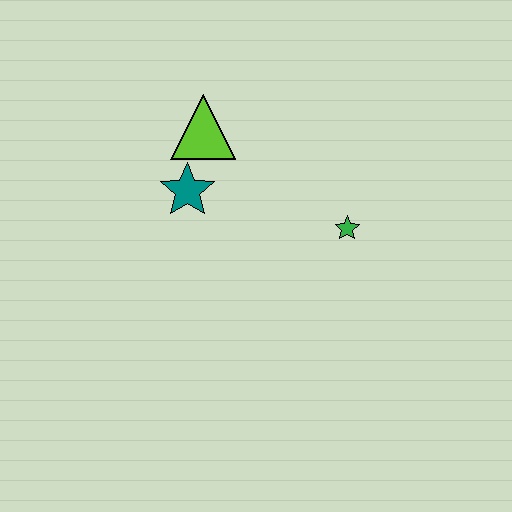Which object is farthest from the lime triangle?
The green star is farthest from the lime triangle.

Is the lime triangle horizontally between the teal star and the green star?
Yes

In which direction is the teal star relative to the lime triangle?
The teal star is below the lime triangle.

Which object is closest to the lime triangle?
The teal star is closest to the lime triangle.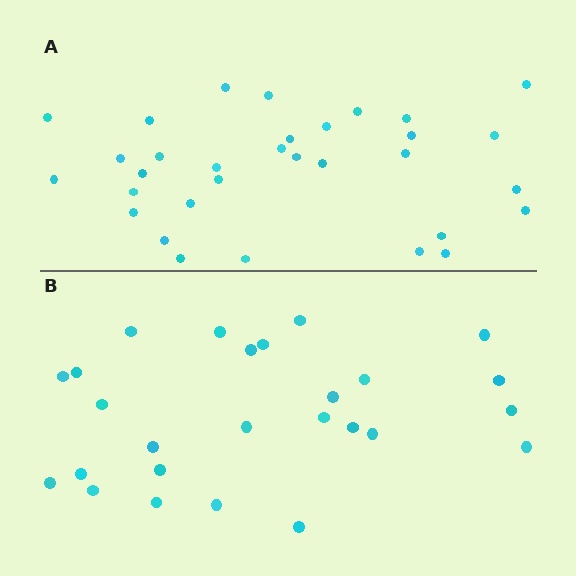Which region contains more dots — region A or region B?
Region A (the top region) has more dots.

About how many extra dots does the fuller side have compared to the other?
Region A has about 6 more dots than region B.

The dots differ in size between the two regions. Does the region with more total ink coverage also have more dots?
No. Region B has more total ink coverage because its dots are larger, but region A actually contains more individual dots. Total area can be misleading — the number of items is what matters here.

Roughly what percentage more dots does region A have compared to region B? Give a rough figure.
About 25% more.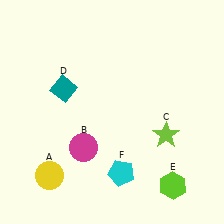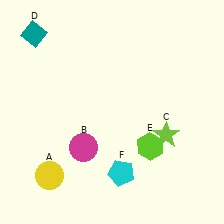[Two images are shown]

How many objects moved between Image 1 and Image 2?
2 objects moved between the two images.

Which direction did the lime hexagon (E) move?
The lime hexagon (E) moved up.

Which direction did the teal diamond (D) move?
The teal diamond (D) moved up.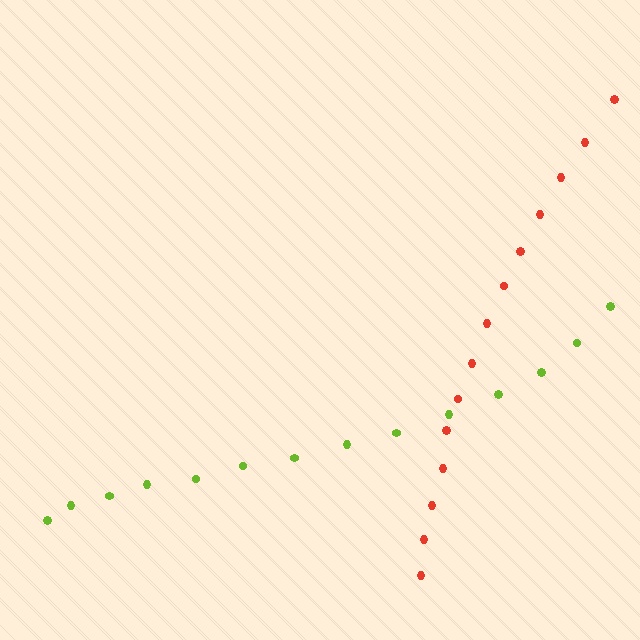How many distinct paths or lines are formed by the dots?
There are 2 distinct paths.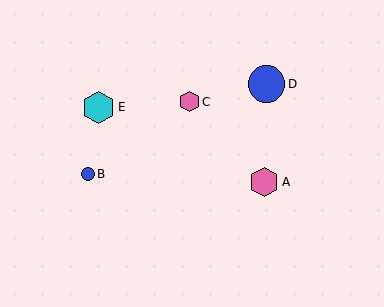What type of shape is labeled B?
Shape B is a blue circle.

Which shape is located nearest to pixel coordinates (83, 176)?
The blue circle (labeled B) at (88, 174) is nearest to that location.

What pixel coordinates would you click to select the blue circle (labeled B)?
Click at (88, 174) to select the blue circle B.